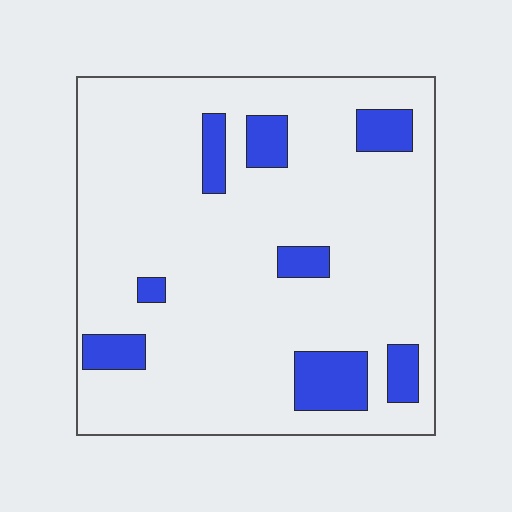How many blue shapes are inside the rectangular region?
8.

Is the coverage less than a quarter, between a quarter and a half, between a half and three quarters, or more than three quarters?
Less than a quarter.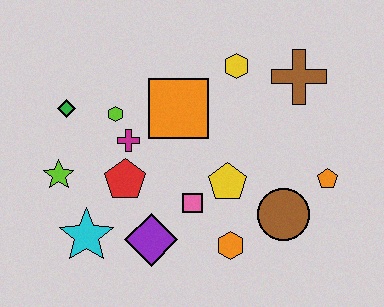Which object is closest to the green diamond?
The lime hexagon is closest to the green diamond.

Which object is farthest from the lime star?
The orange pentagon is farthest from the lime star.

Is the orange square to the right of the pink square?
No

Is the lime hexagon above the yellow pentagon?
Yes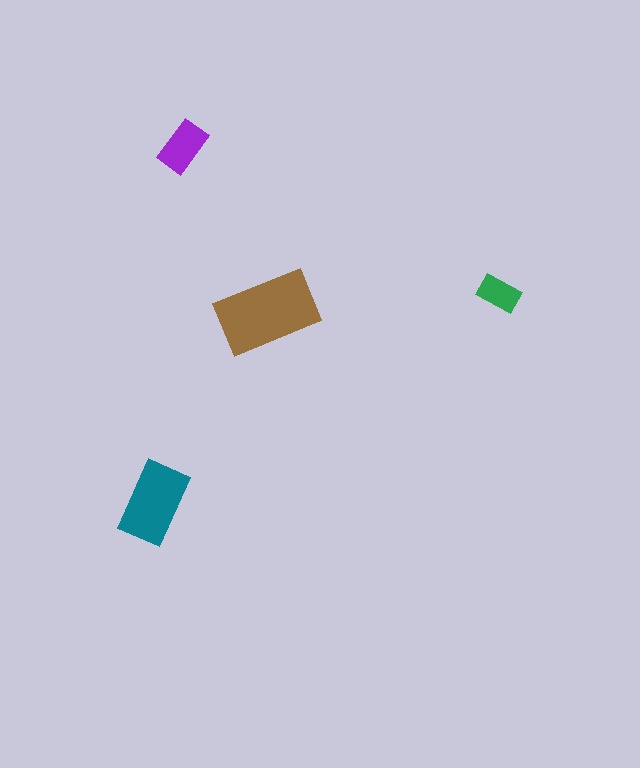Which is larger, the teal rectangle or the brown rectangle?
The brown one.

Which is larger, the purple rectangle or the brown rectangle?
The brown one.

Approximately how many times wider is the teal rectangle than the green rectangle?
About 2 times wider.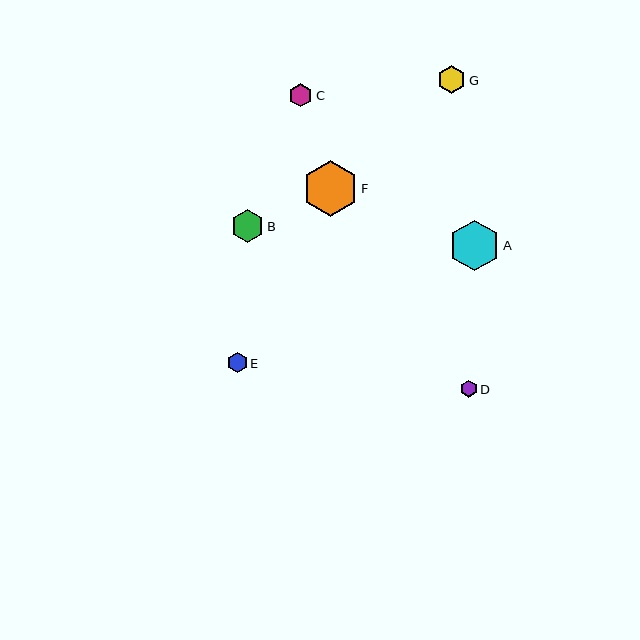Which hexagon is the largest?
Hexagon F is the largest with a size of approximately 56 pixels.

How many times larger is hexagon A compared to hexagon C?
Hexagon A is approximately 2.1 times the size of hexagon C.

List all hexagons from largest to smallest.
From largest to smallest: F, A, B, G, C, E, D.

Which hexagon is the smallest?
Hexagon D is the smallest with a size of approximately 16 pixels.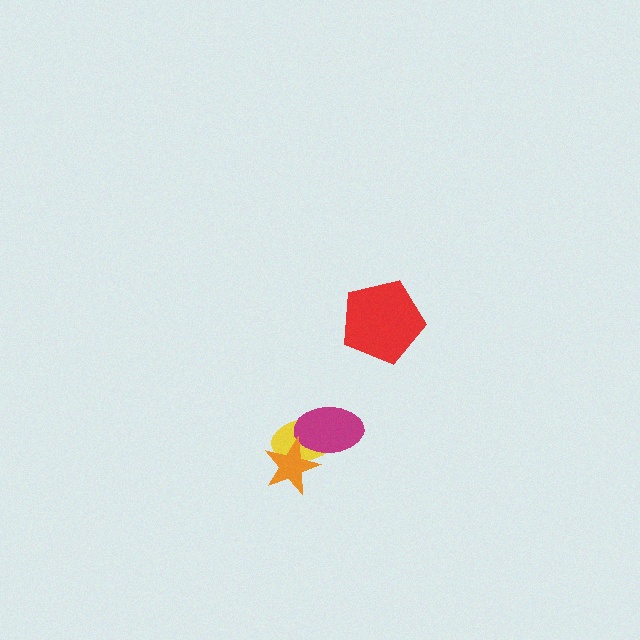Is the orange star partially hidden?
No, no other shape covers it.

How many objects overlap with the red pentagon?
0 objects overlap with the red pentagon.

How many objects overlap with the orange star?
2 objects overlap with the orange star.